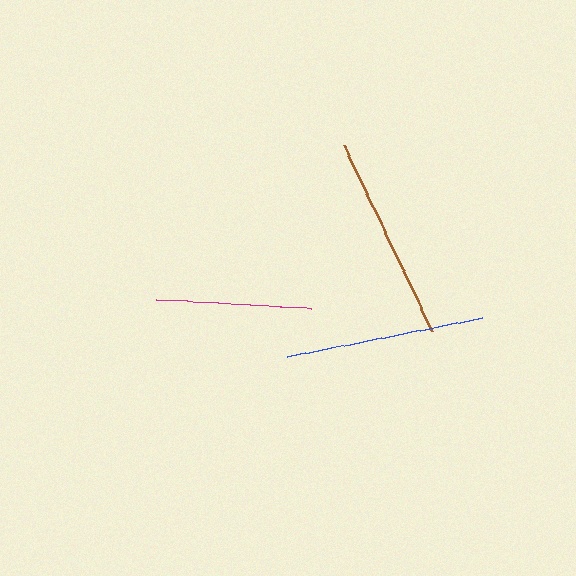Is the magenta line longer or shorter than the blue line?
The blue line is longer than the magenta line.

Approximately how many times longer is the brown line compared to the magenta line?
The brown line is approximately 1.3 times the length of the magenta line.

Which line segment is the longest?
The brown line is the longest at approximately 205 pixels.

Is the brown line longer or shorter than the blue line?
The brown line is longer than the blue line.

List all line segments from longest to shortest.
From longest to shortest: brown, blue, magenta.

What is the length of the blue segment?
The blue segment is approximately 199 pixels long.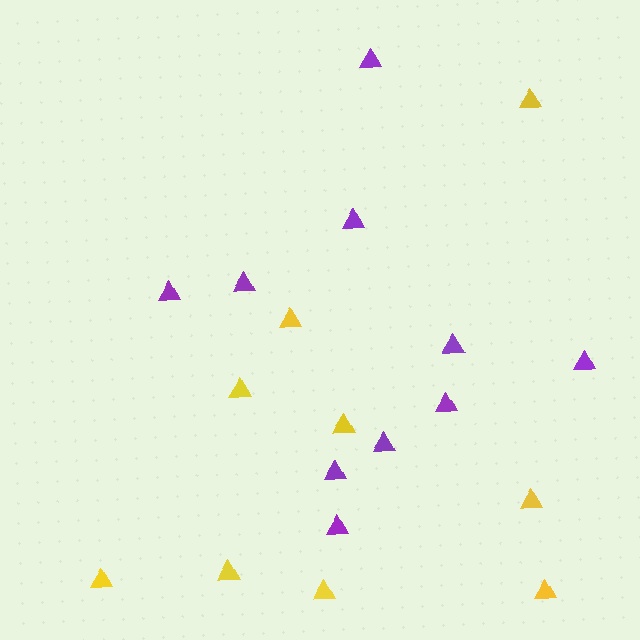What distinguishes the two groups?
There are 2 groups: one group of purple triangles (10) and one group of yellow triangles (9).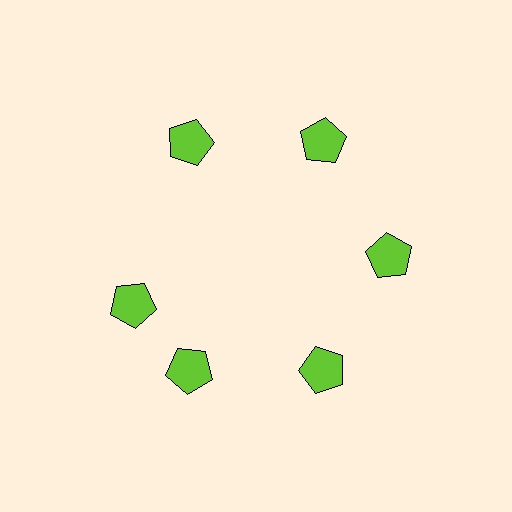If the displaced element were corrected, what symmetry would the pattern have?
It would have 6-fold rotational symmetry — the pattern would map onto itself every 60 degrees.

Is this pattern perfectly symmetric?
No. The 6 lime pentagons are arranged in a ring, but one element near the 9 o'clock position is rotated out of alignment along the ring, breaking the 6-fold rotational symmetry.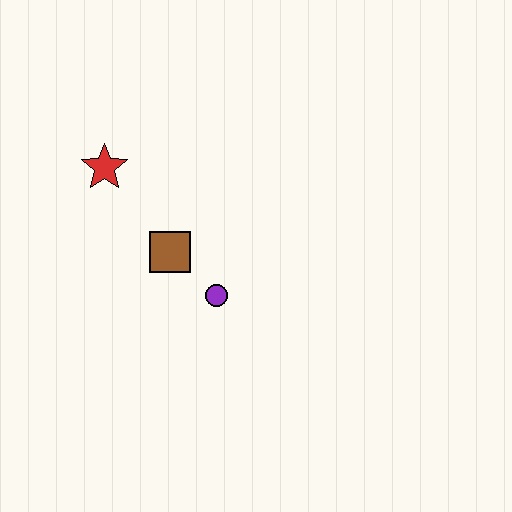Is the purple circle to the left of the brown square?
No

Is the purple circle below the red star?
Yes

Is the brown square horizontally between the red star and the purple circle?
Yes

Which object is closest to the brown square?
The purple circle is closest to the brown square.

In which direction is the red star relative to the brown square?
The red star is above the brown square.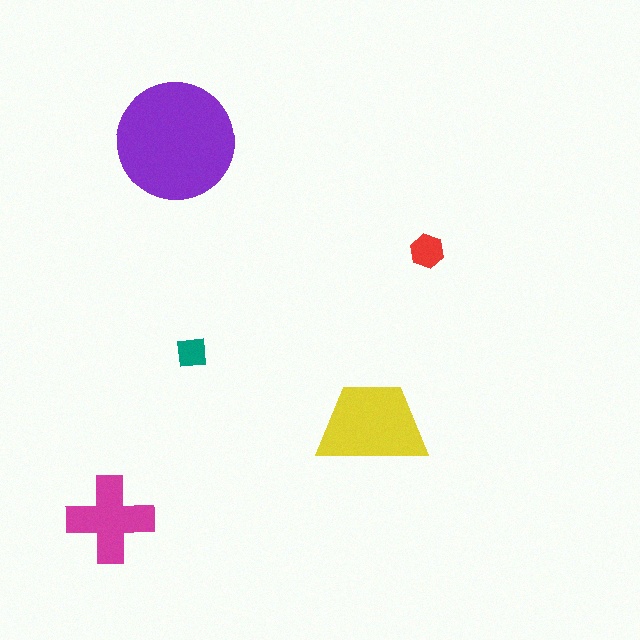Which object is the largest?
The purple circle.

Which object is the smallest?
The teal square.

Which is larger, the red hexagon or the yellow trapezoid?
The yellow trapezoid.